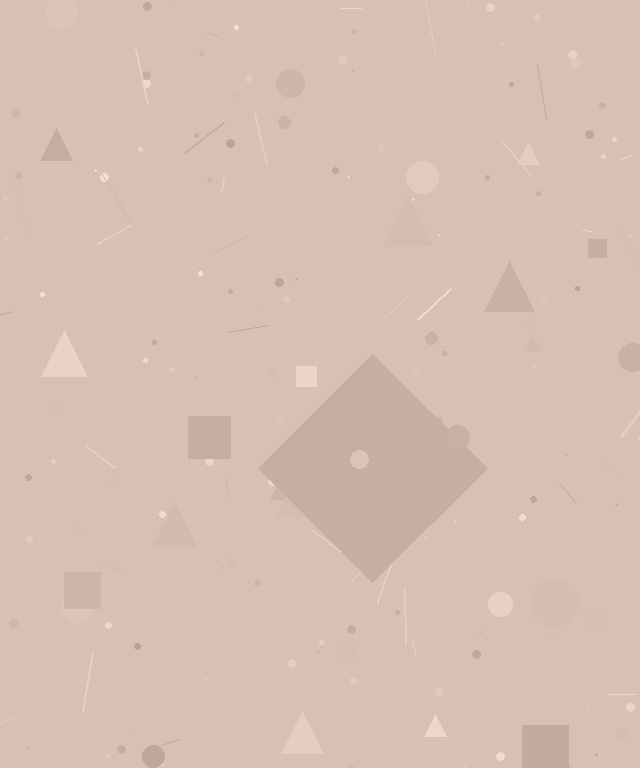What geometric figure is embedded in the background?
A diamond is embedded in the background.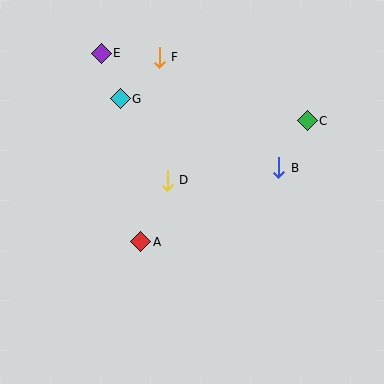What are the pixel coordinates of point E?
Point E is at (101, 53).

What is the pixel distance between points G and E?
The distance between G and E is 49 pixels.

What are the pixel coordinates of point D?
Point D is at (167, 180).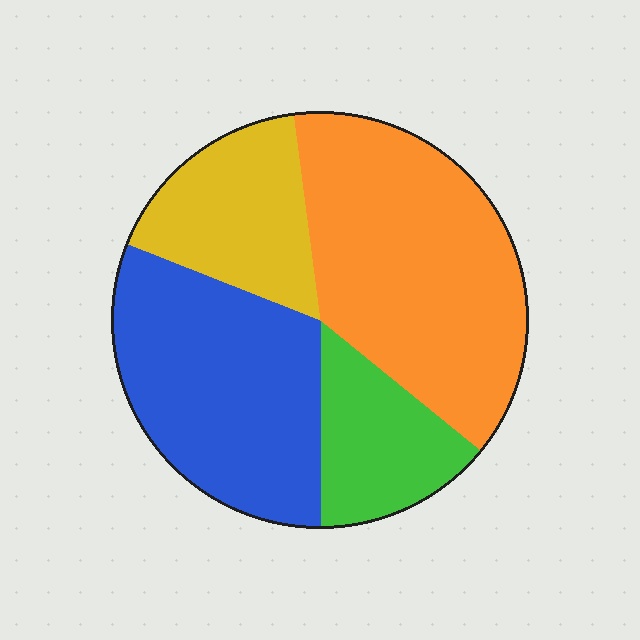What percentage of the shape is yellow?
Yellow takes up about one sixth (1/6) of the shape.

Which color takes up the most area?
Orange, at roughly 40%.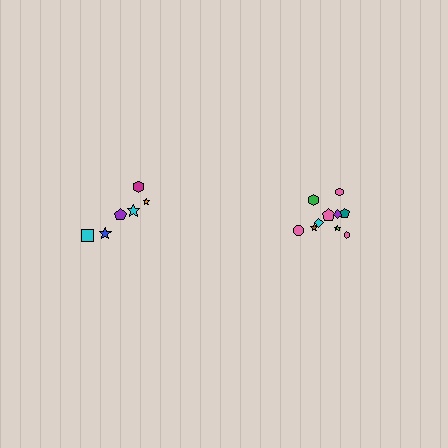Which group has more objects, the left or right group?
The right group.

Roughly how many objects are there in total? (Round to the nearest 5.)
Roughly 15 objects in total.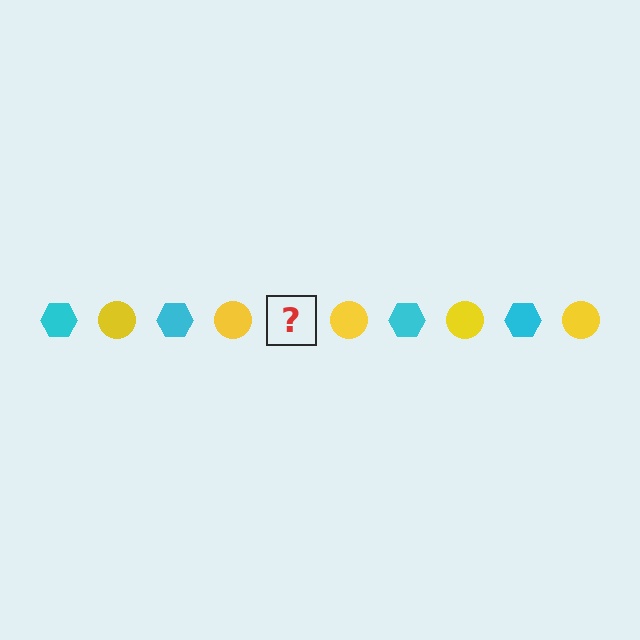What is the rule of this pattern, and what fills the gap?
The rule is that the pattern alternates between cyan hexagon and yellow circle. The gap should be filled with a cyan hexagon.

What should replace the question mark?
The question mark should be replaced with a cyan hexagon.